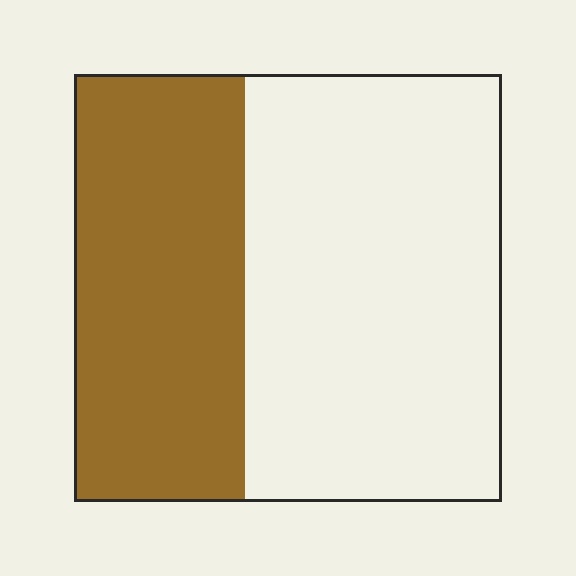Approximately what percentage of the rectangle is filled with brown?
Approximately 40%.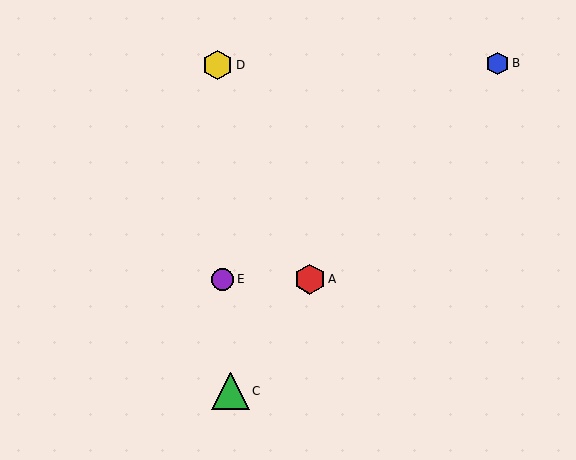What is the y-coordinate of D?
Object D is at y≈65.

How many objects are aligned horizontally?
2 objects (A, E) are aligned horizontally.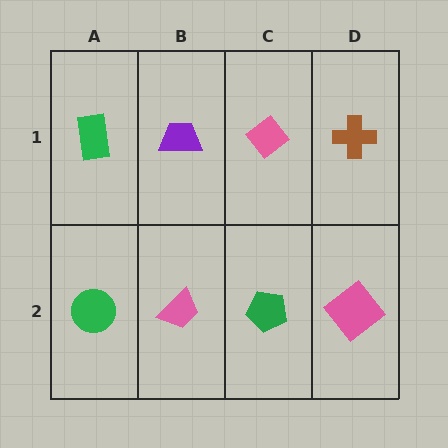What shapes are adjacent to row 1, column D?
A pink diamond (row 2, column D), a pink diamond (row 1, column C).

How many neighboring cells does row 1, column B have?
3.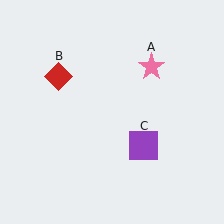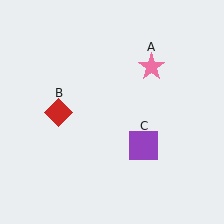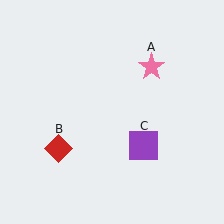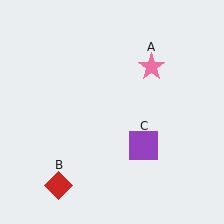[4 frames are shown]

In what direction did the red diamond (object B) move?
The red diamond (object B) moved down.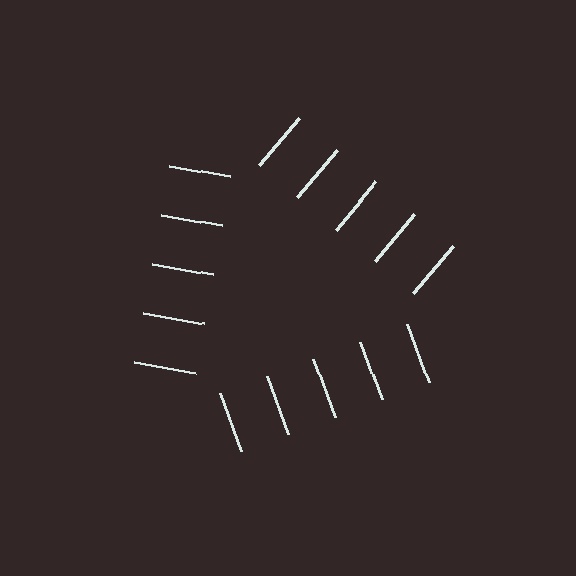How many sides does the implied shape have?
3 sides — the line-ends trace a triangle.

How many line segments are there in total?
15 — 5 along each of the 3 edges.